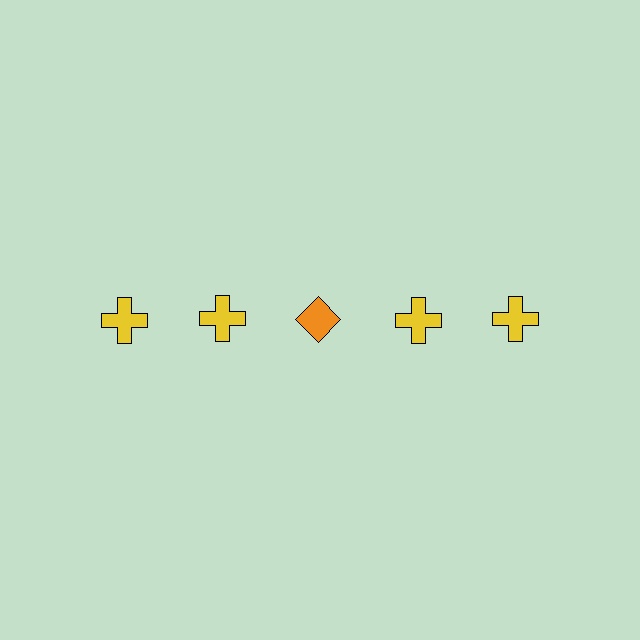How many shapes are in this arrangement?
There are 5 shapes arranged in a grid pattern.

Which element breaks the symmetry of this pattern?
The orange diamond in the top row, center column breaks the symmetry. All other shapes are yellow crosses.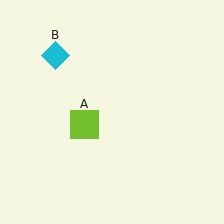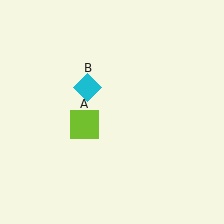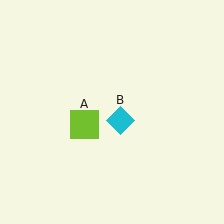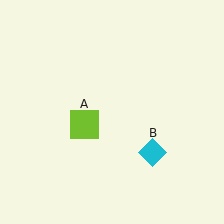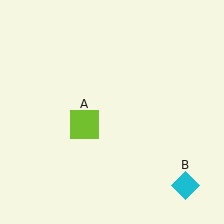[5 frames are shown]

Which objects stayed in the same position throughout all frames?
Lime square (object A) remained stationary.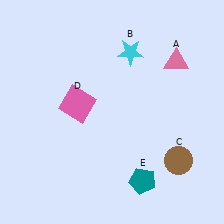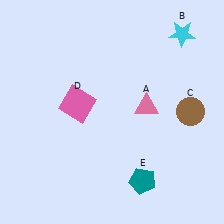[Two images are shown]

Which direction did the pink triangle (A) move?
The pink triangle (A) moved down.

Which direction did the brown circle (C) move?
The brown circle (C) moved up.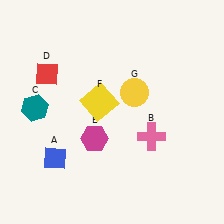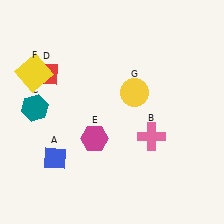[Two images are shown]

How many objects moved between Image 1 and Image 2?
1 object moved between the two images.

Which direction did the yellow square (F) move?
The yellow square (F) moved left.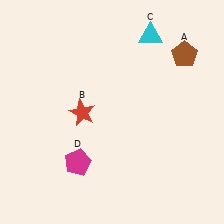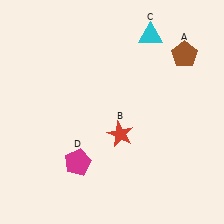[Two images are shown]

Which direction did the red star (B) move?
The red star (B) moved right.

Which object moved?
The red star (B) moved right.